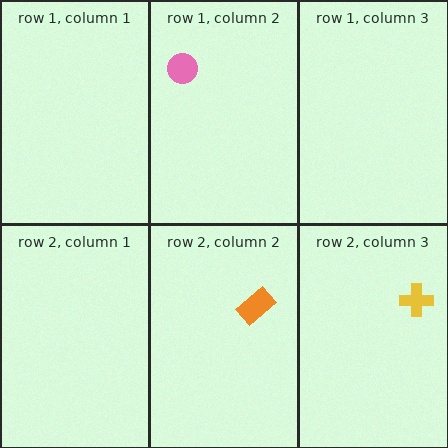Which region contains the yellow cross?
The row 2, column 3 region.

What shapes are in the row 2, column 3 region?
The yellow cross.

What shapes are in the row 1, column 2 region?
The pink circle.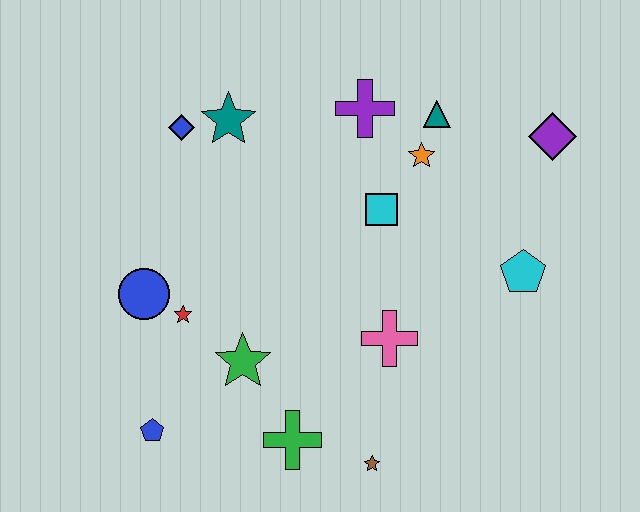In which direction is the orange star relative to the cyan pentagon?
The orange star is above the cyan pentagon.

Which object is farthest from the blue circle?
The purple diamond is farthest from the blue circle.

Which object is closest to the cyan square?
The orange star is closest to the cyan square.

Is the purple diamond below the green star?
No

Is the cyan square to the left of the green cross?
No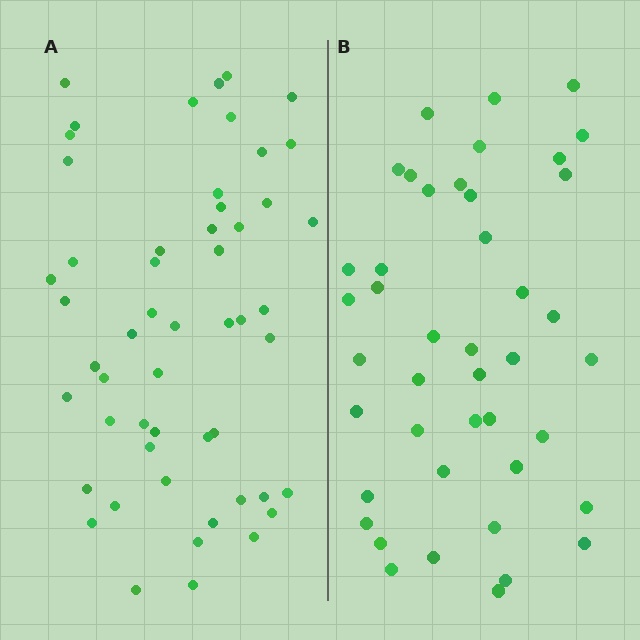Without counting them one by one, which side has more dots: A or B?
Region A (the left region) has more dots.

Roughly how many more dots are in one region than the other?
Region A has roughly 10 or so more dots than region B.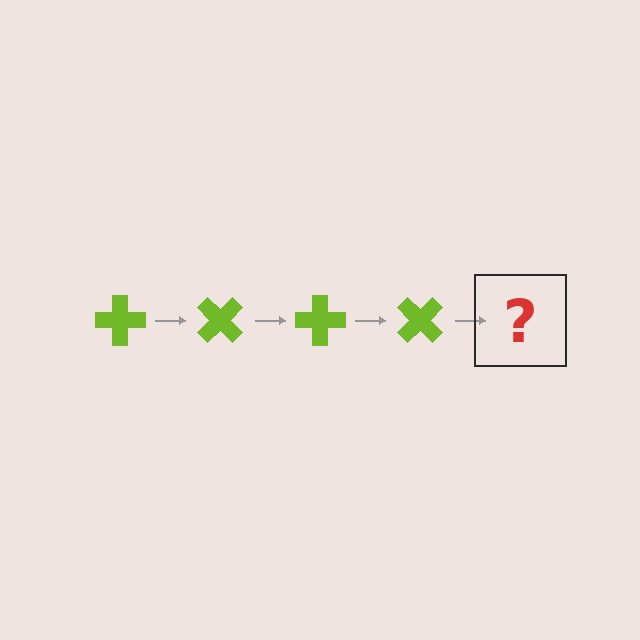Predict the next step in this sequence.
The next step is a lime cross rotated 180 degrees.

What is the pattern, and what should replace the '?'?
The pattern is that the cross rotates 45 degrees each step. The '?' should be a lime cross rotated 180 degrees.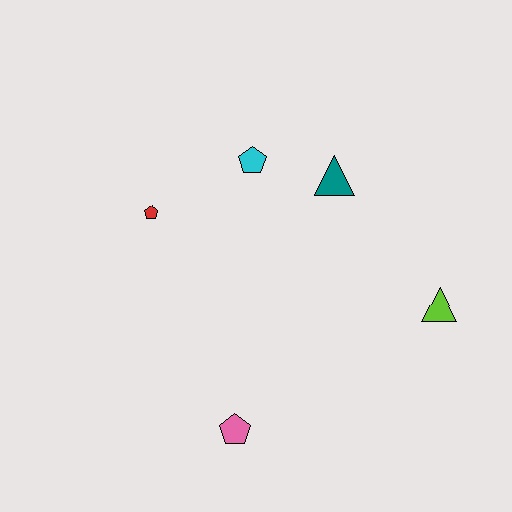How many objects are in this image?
There are 5 objects.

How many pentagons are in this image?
There are 3 pentagons.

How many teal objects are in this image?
There is 1 teal object.